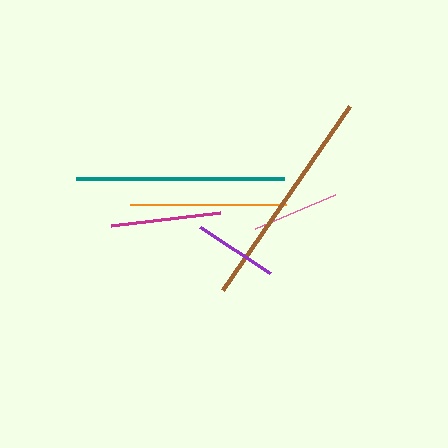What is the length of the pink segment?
The pink segment is approximately 87 pixels long.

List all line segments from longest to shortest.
From longest to shortest: brown, teal, orange, magenta, pink, purple.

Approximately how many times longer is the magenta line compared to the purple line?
The magenta line is approximately 1.3 times the length of the purple line.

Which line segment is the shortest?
The purple line is the shortest at approximately 84 pixels.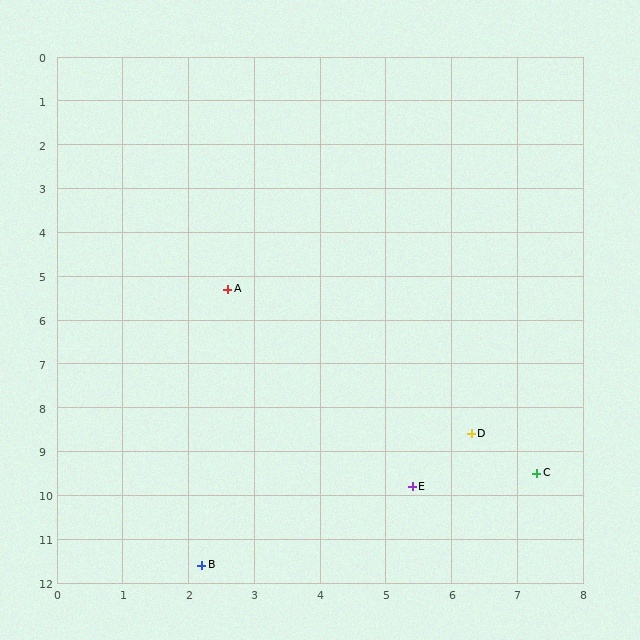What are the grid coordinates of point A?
Point A is at approximately (2.6, 5.3).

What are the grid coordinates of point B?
Point B is at approximately (2.2, 11.6).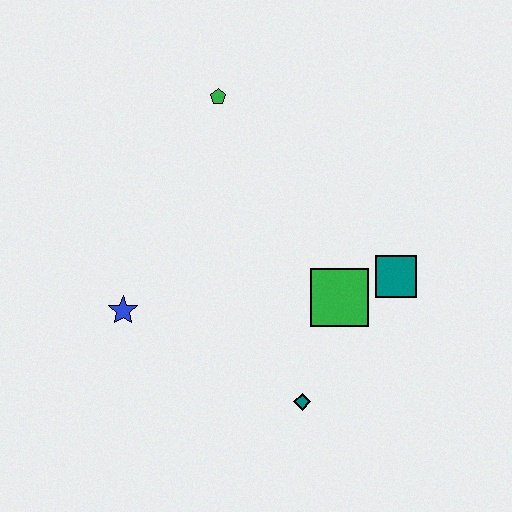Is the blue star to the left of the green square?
Yes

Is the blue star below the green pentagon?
Yes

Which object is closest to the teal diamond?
The green square is closest to the teal diamond.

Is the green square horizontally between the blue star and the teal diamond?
No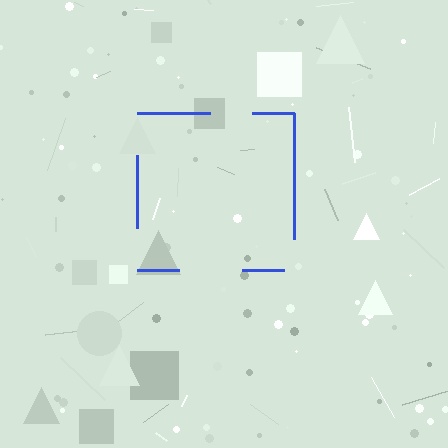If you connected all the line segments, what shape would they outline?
They would outline a square.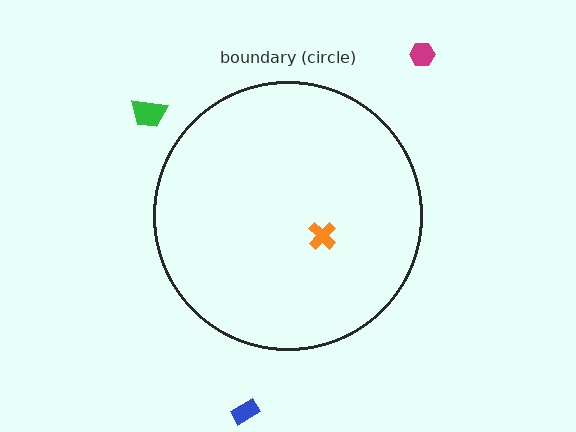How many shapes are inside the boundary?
1 inside, 3 outside.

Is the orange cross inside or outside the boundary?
Inside.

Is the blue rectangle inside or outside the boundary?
Outside.